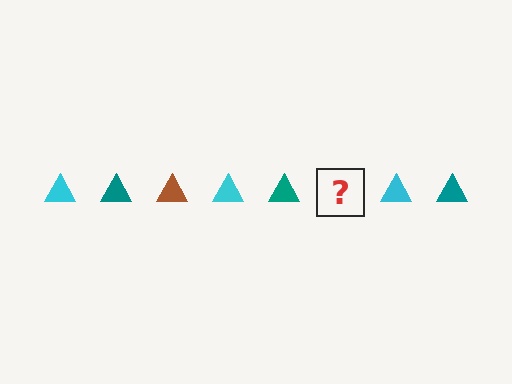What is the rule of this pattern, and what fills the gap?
The rule is that the pattern cycles through cyan, teal, brown triangles. The gap should be filled with a brown triangle.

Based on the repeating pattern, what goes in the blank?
The blank should be a brown triangle.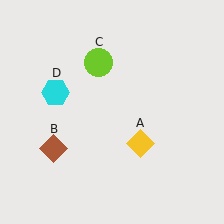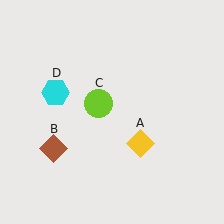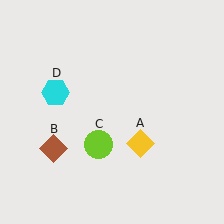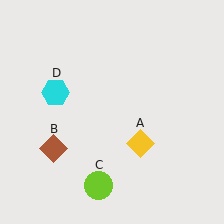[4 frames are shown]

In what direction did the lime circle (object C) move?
The lime circle (object C) moved down.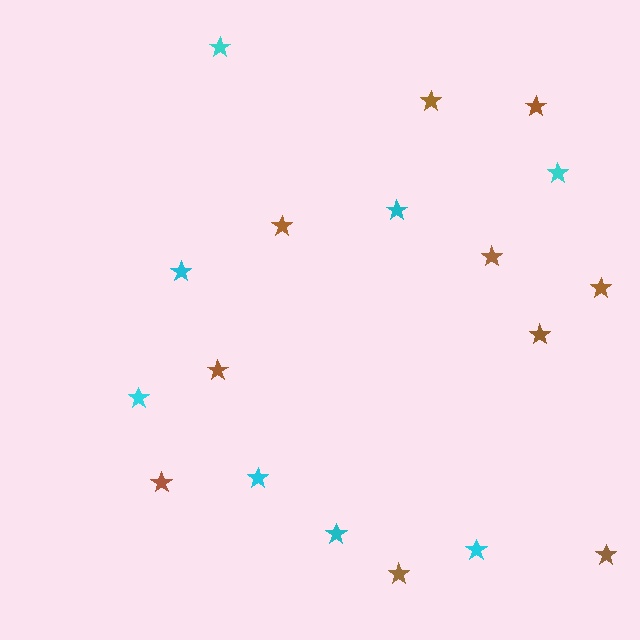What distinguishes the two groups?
There are 2 groups: one group of brown stars (10) and one group of cyan stars (8).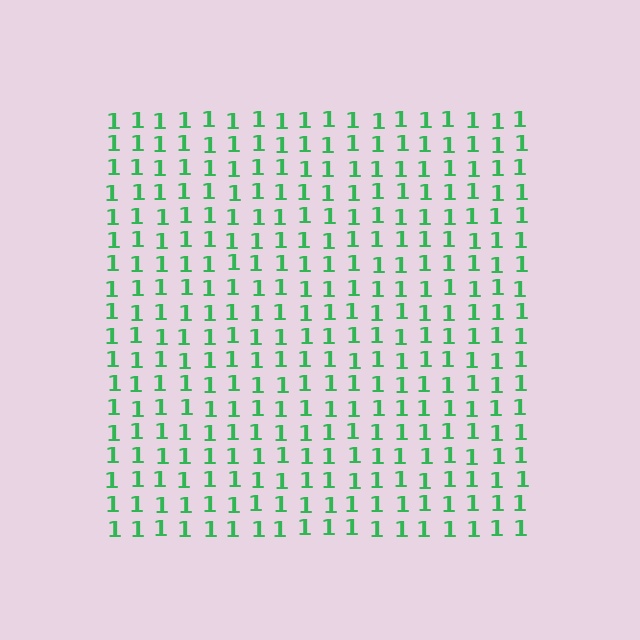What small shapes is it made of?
It is made of small digit 1's.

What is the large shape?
The large shape is a square.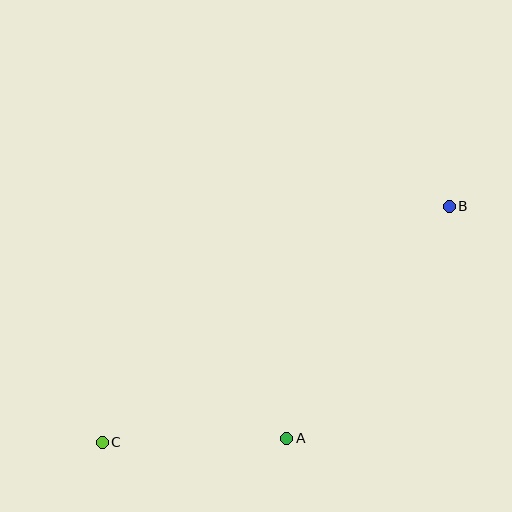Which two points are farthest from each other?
Points B and C are farthest from each other.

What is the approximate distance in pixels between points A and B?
The distance between A and B is approximately 283 pixels.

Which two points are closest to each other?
Points A and C are closest to each other.